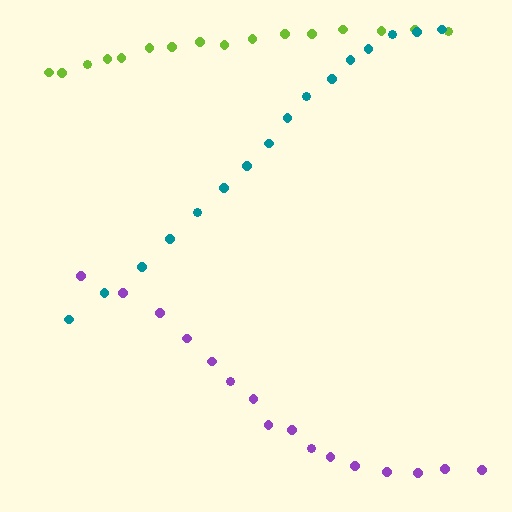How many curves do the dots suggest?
There are 3 distinct paths.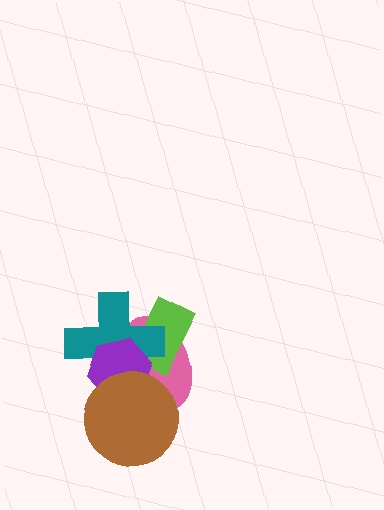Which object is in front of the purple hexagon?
The brown circle is in front of the purple hexagon.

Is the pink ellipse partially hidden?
Yes, it is partially covered by another shape.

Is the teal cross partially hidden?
Yes, it is partially covered by another shape.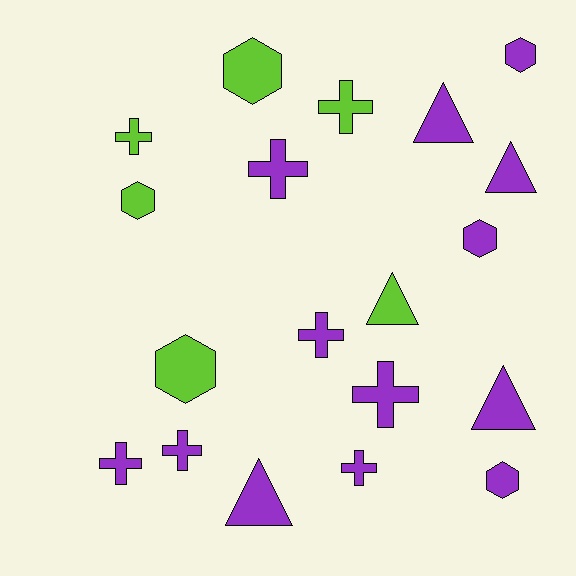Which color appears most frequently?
Purple, with 13 objects.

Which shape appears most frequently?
Cross, with 8 objects.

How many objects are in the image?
There are 19 objects.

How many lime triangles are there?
There is 1 lime triangle.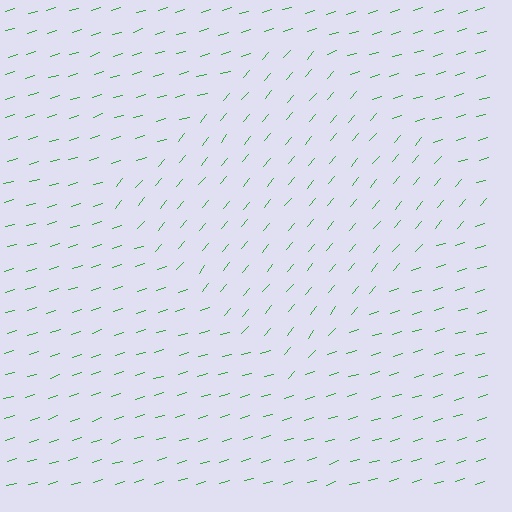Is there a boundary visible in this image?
Yes, there is a texture boundary formed by a change in line orientation.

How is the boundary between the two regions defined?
The boundary is defined purely by a change in line orientation (approximately 33 degrees difference). All lines are the same color and thickness.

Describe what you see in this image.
The image is filled with small green line segments. A diamond region in the image has lines oriented differently from the surrounding lines, creating a visible texture boundary.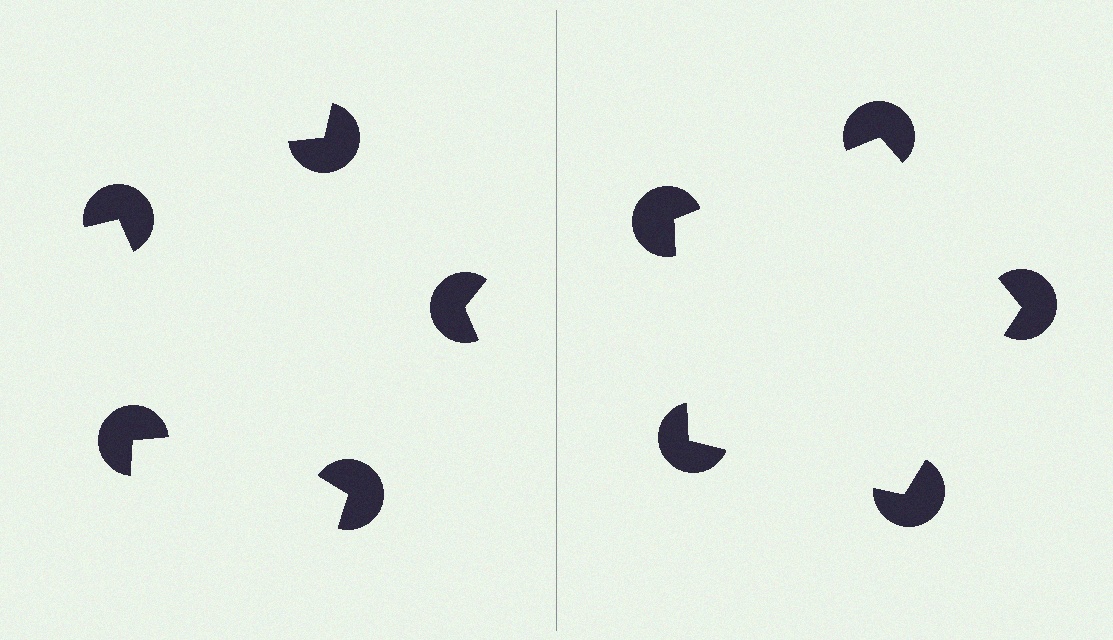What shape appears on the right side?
An illusory pentagon.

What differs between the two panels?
The pac-man discs are positioned identically on both sides; only the wedge orientations differ. On the right they align to a pentagon; on the left they are misaligned.